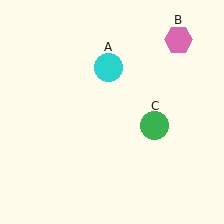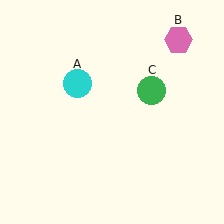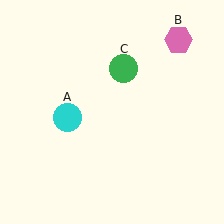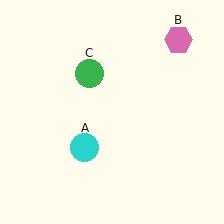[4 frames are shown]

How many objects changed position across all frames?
2 objects changed position: cyan circle (object A), green circle (object C).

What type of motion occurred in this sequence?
The cyan circle (object A), green circle (object C) rotated counterclockwise around the center of the scene.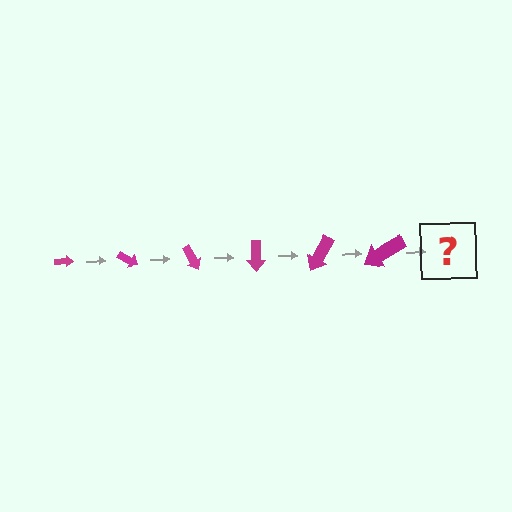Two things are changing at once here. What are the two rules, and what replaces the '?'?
The two rules are that the arrow grows larger each step and it rotates 30 degrees each step. The '?' should be an arrow, larger than the previous one and rotated 180 degrees from the start.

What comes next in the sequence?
The next element should be an arrow, larger than the previous one and rotated 180 degrees from the start.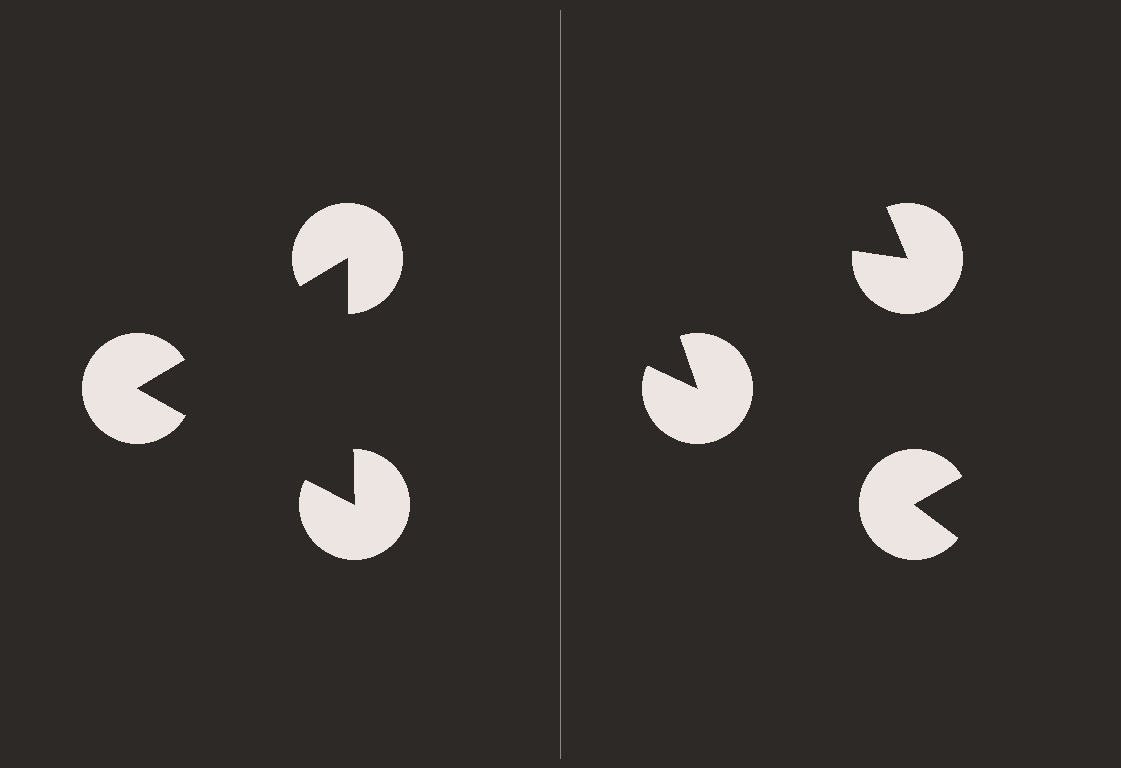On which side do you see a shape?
An illusory triangle appears on the left side. On the right side the wedge cuts are rotated, so no coherent shape forms.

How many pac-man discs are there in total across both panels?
6 — 3 on each side.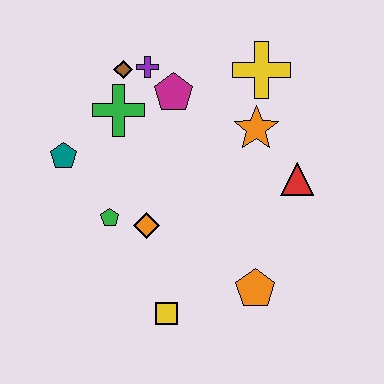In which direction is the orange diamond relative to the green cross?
The orange diamond is below the green cross.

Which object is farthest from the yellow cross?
The yellow square is farthest from the yellow cross.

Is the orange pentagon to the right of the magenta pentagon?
Yes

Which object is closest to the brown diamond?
The purple cross is closest to the brown diamond.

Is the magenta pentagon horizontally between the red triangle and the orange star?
No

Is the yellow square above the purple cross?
No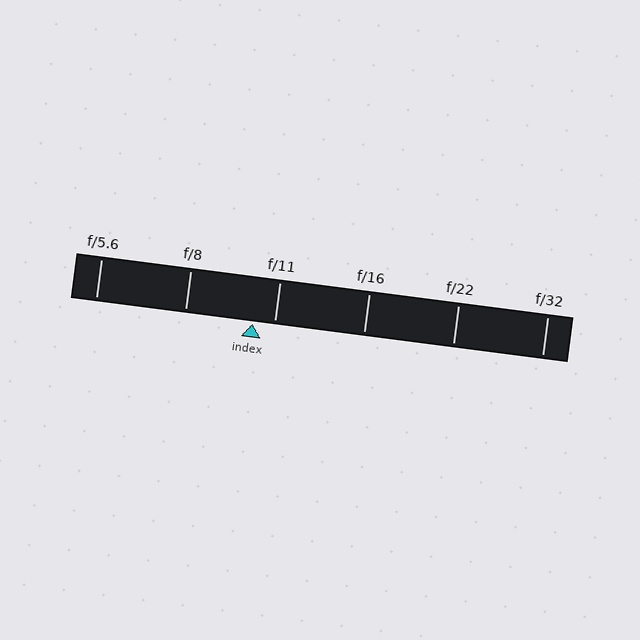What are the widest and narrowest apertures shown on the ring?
The widest aperture shown is f/5.6 and the narrowest is f/32.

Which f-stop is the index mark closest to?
The index mark is closest to f/11.